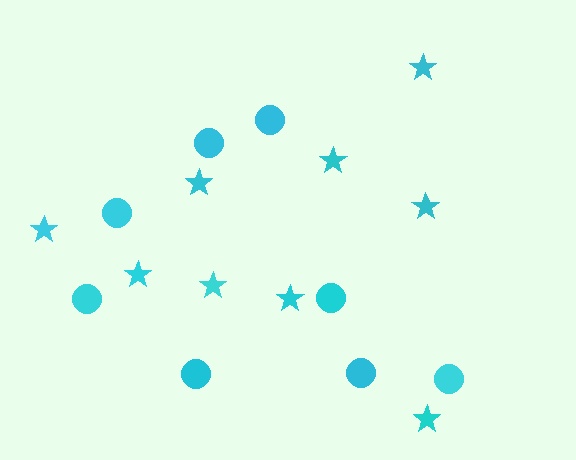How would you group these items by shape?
There are 2 groups: one group of stars (9) and one group of circles (8).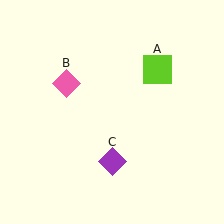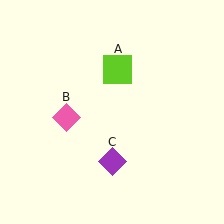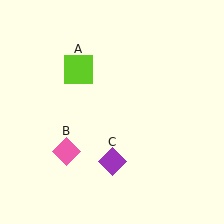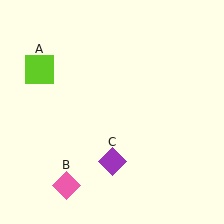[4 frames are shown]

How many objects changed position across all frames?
2 objects changed position: lime square (object A), pink diamond (object B).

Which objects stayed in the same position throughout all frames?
Purple diamond (object C) remained stationary.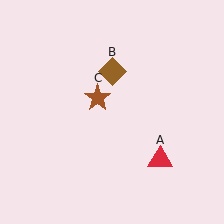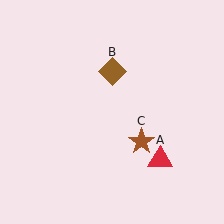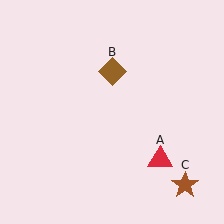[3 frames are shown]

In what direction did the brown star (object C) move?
The brown star (object C) moved down and to the right.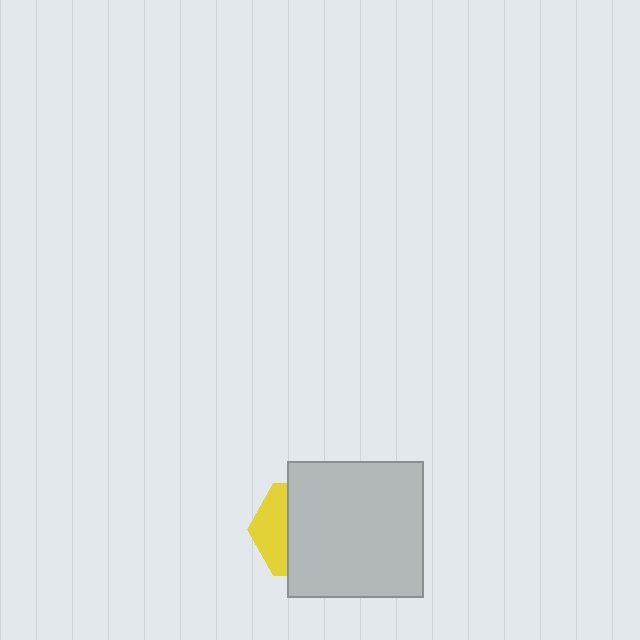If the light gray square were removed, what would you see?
You would see the complete yellow hexagon.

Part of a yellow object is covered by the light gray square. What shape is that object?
It is a hexagon.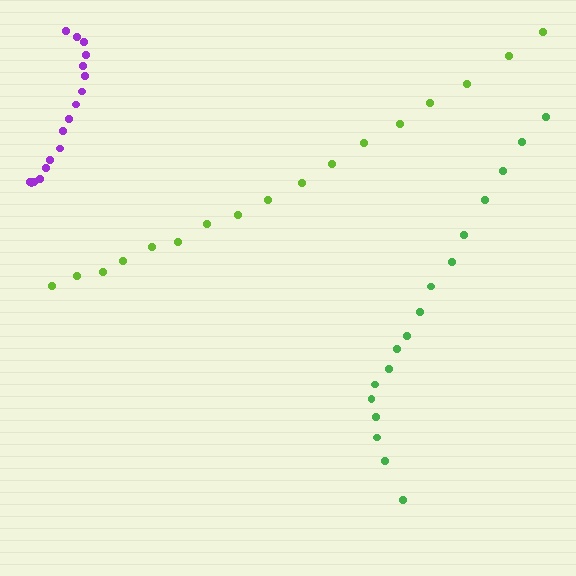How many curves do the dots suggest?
There are 3 distinct paths.